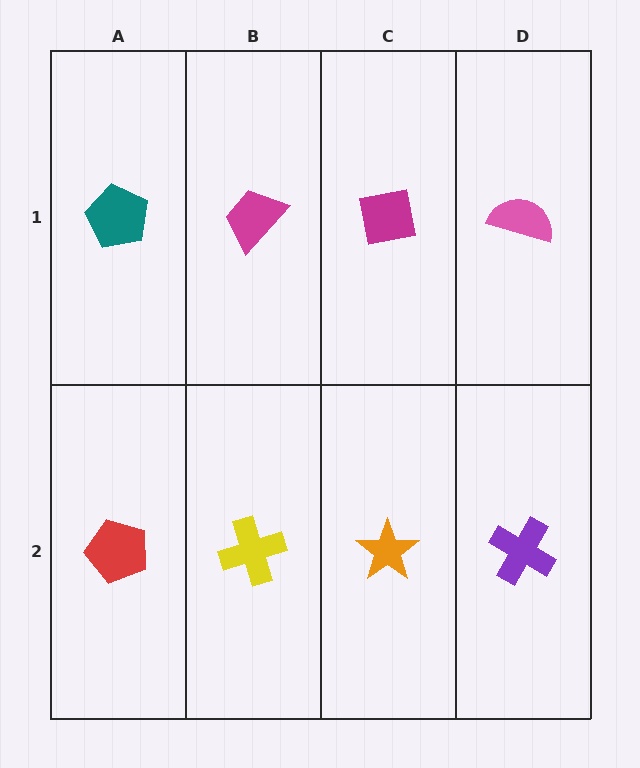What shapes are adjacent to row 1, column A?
A red pentagon (row 2, column A), a magenta trapezoid (row 1, column B).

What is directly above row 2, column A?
A teal pentagon.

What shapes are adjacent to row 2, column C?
A magenta square (row 1, column C), a yellow cross (row 2, column B), a purple cross (row 2, column D).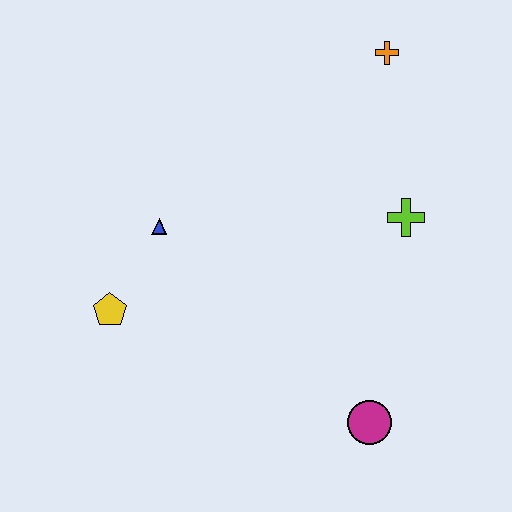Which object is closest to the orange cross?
The lime cross is closest to the orange cross.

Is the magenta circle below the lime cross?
Yes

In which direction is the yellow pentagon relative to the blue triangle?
The yellow pentagon is below the blue triangle.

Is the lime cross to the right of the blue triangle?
Yes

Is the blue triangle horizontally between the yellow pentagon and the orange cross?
Yes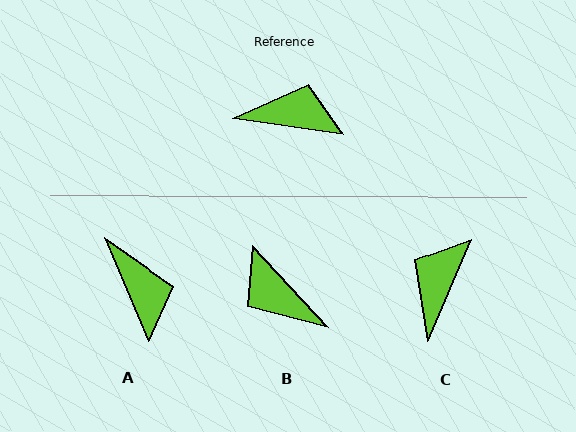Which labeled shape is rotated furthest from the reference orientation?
B, about 141 degrees away.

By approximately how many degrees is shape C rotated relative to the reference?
Approximately 75 degrees counter-clockwise.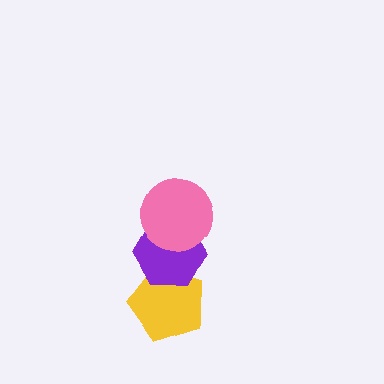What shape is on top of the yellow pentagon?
The purple hexagon is on top of the yellow pentagon.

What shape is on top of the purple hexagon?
The pink circle is on top of the purple hexagon.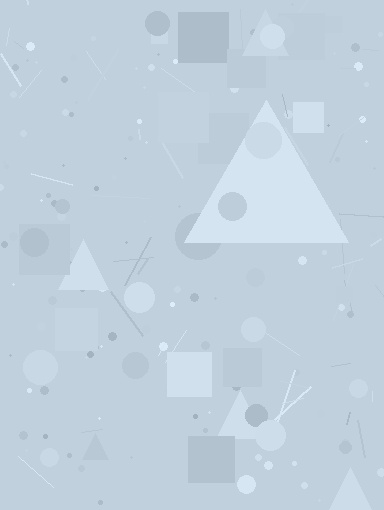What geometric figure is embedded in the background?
A triangle is embedded in the background.